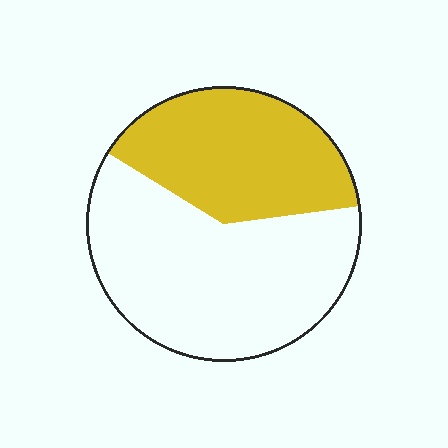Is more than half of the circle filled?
No.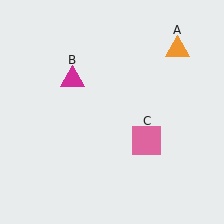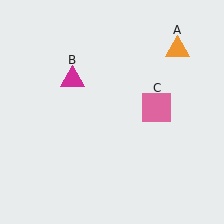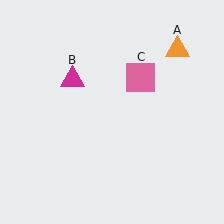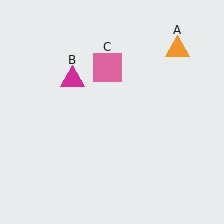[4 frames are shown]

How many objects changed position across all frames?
1 object changed position: pink square (object C).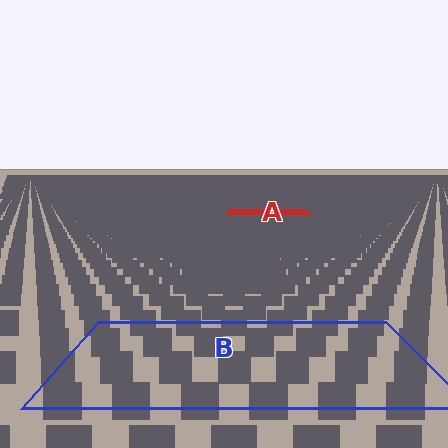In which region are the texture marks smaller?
The texture marks are smaller in region A, because it is farther away.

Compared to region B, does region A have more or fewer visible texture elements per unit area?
Region A has more texture elements per unit area — they are packed more densely because it is farther away.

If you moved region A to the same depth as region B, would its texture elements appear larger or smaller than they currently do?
They would appear larger. At a closer depth, the same texture elements are projected at a bigger on-screen size.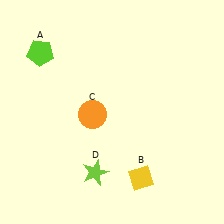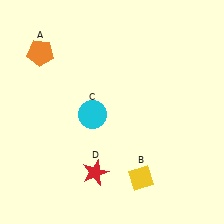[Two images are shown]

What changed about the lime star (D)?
In Image 1, D is lime. In Image 2, it changed to red.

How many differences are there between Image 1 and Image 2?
There are 3 differences between the two images.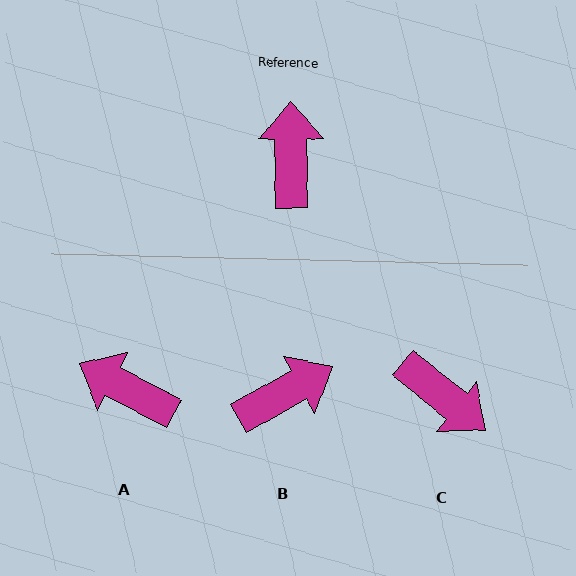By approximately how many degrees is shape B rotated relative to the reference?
Approximately 61 degrees clockwise.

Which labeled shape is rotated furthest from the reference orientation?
C, about 129 degrees away.